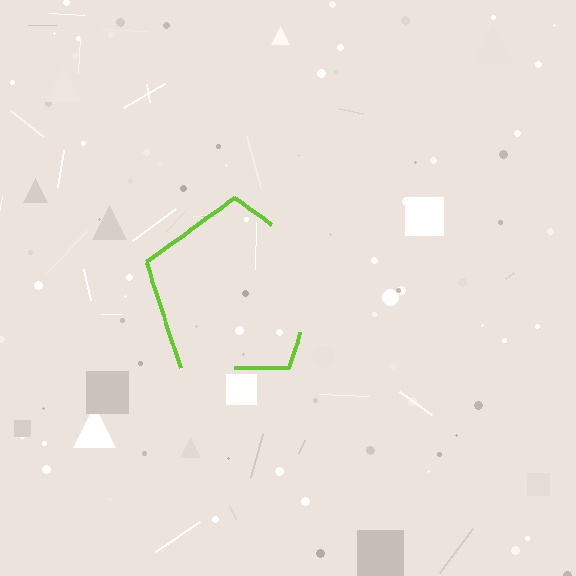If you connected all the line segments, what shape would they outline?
They would outline a pentagon.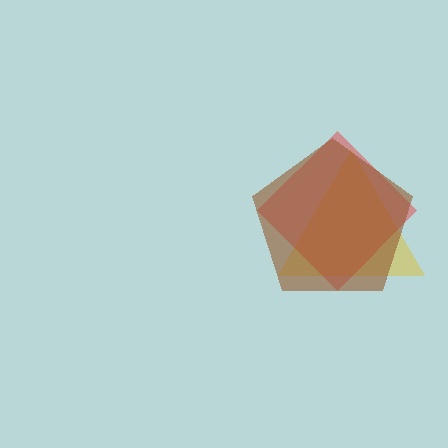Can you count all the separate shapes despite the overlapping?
Yes, there are 3 separate shapes.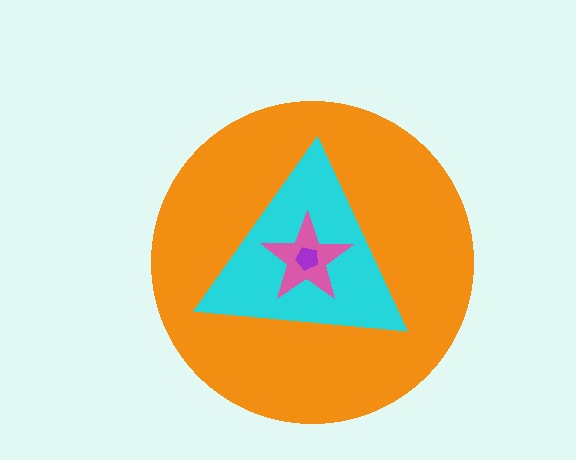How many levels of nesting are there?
4.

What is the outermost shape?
The orange circle.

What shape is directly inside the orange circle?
The cyan triangle.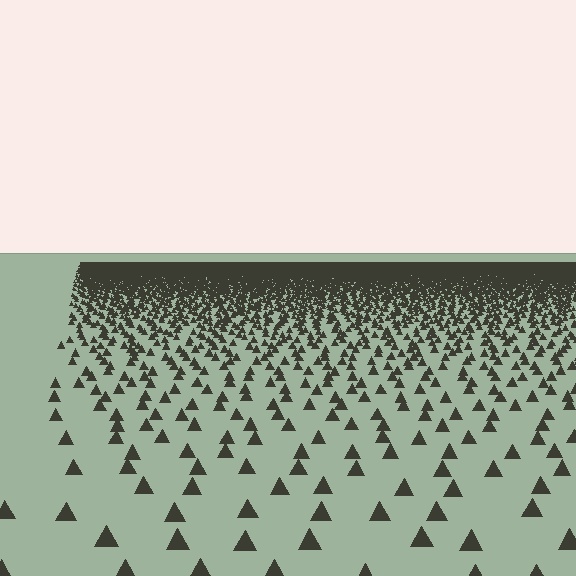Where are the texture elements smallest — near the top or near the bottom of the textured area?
Near the top.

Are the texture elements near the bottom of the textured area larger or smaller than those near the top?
Larger. Near the bottom, elements are closer to the viewer and appear at a bigger on-screen size.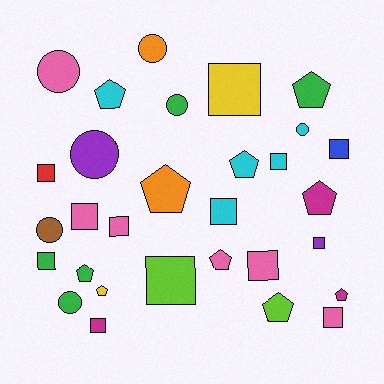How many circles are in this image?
There are 7 circles.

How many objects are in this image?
There are 30 objects.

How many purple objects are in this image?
There are 2 purple objects.